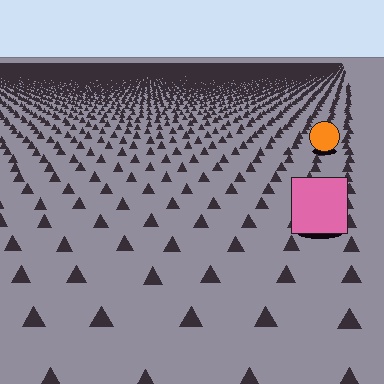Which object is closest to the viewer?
The pink square is closest. The texture marks near it are larger and more spread out.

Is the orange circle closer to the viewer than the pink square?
No. The pink square is closer — you can tell from the texture gradient: the ground texture is coarser near it.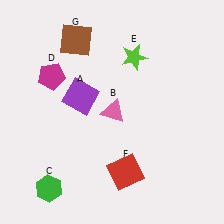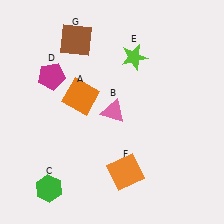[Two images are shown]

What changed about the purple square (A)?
In Image 1, A is purple. In Image 2, it changed to orange.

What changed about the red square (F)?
In Image 1, F is red. In Image 2, it changed to orange.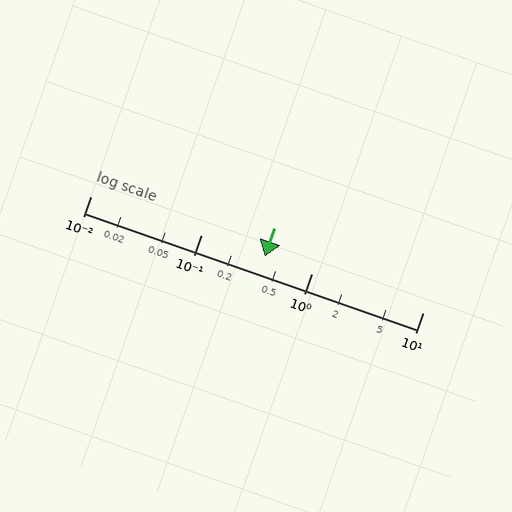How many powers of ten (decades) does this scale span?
The scale spans 3 decades, from 0.01 to 10.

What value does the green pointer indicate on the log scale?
The pointer indicates approximately 0.37.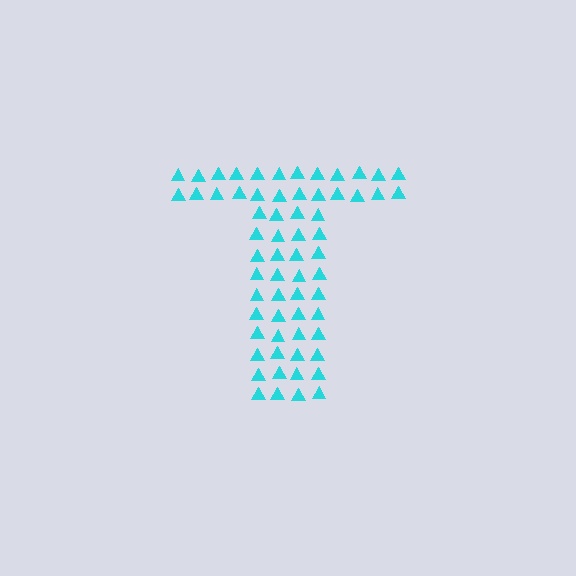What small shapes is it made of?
It is made of small triangles.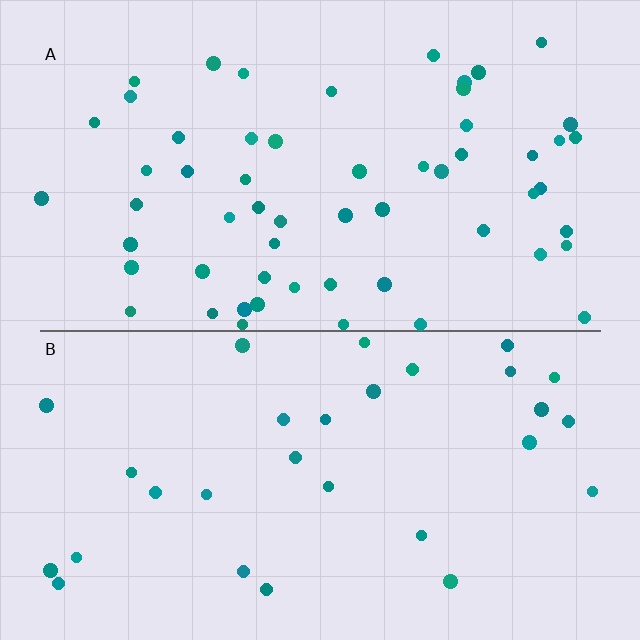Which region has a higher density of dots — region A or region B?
A (the top).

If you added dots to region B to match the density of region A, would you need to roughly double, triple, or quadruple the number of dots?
Approximately double.